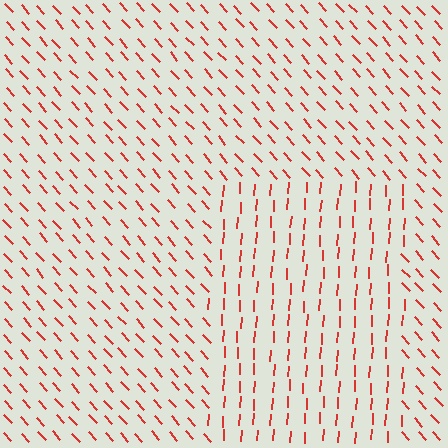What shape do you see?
I see a rectangle.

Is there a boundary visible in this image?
Yes, there is a texture boundary formed by a change in line orientation.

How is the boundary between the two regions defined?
The boundary is defined purely by a change in line orientation (approximately 45 degrees difference). All lines are the same color and thickness.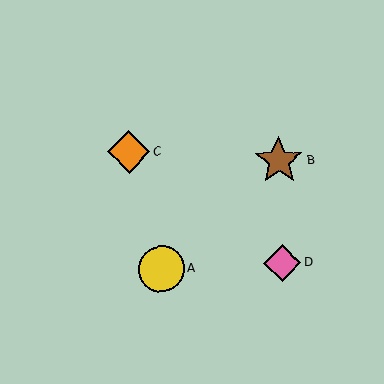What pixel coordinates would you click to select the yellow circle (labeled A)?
Click at (162, 269) to select the yellow circle A.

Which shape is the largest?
The brown star (labeled B) is the largest.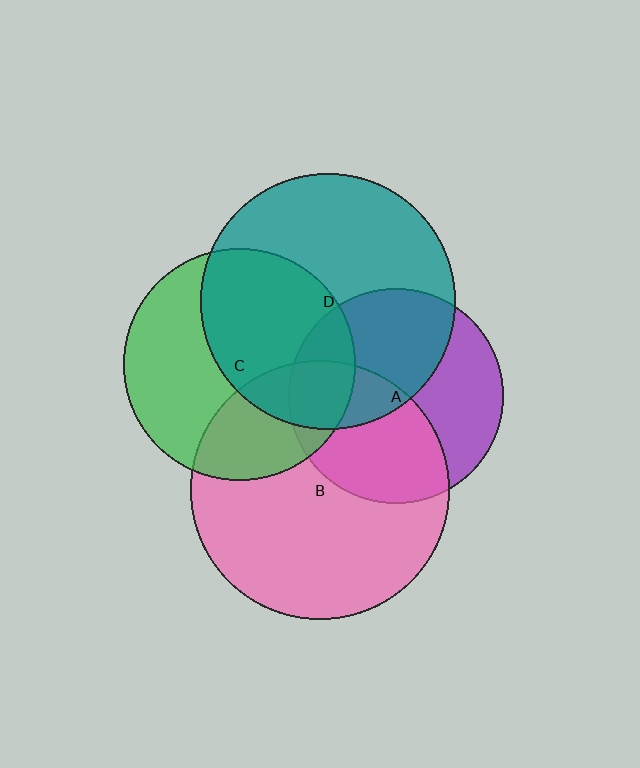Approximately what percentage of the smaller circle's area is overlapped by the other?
Approximately 30%.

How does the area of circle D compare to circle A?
Approximately 1.4 times.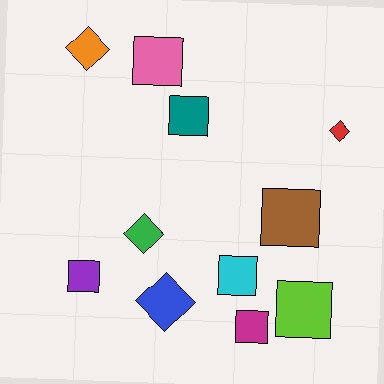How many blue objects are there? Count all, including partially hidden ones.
There is 1 blue object.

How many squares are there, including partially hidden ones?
There are 7 squares.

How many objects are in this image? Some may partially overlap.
There are 11 objects.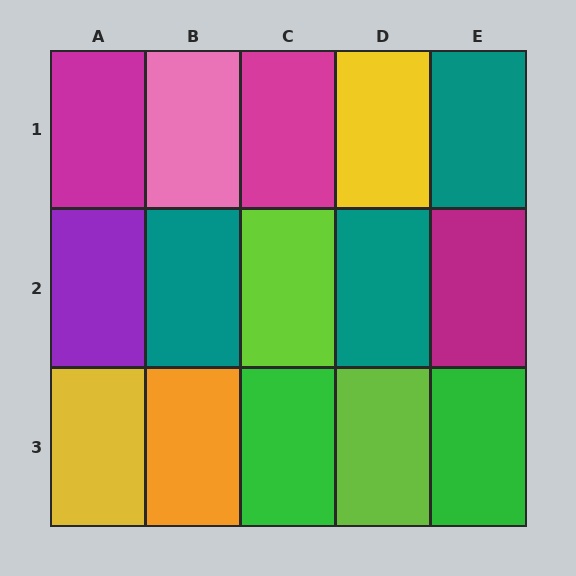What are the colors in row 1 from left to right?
Magenta, pink, magenta, yellow, teal.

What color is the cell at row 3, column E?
Green.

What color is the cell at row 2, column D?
Teal.